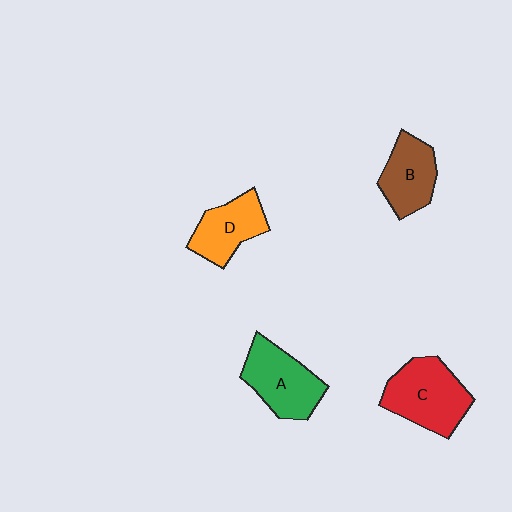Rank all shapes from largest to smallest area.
From largest to smallest: C (red), A (green), D (orange), B (brown).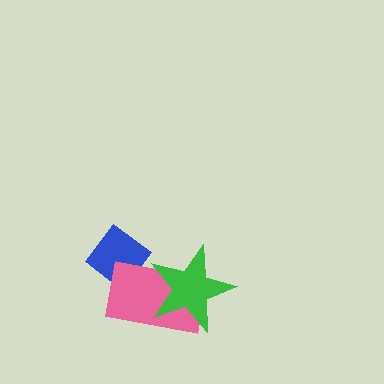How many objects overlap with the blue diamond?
1 object overlaps with the blue diamond.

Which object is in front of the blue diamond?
The pink rectangle is in front of the blue diamond.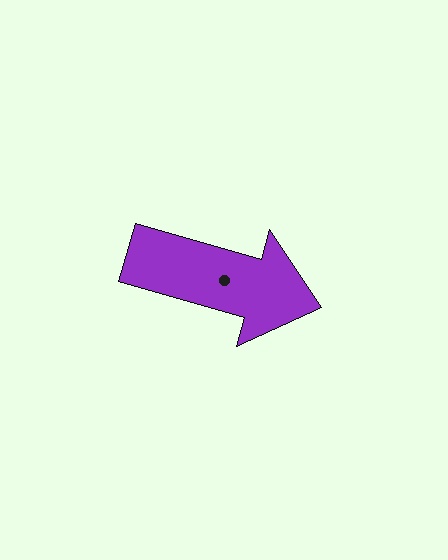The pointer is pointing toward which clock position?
Roughly 4 o'clock.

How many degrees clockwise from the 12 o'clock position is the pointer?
Approximately 106 degrees.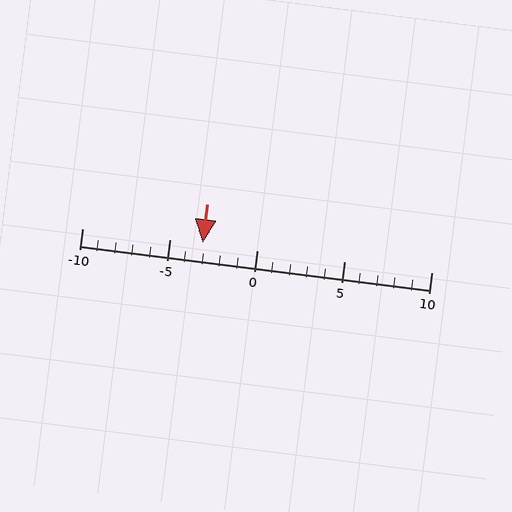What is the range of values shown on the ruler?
The ruler shows values from -10 to 10.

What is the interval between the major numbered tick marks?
The major tick marks are spaced 5 units apart.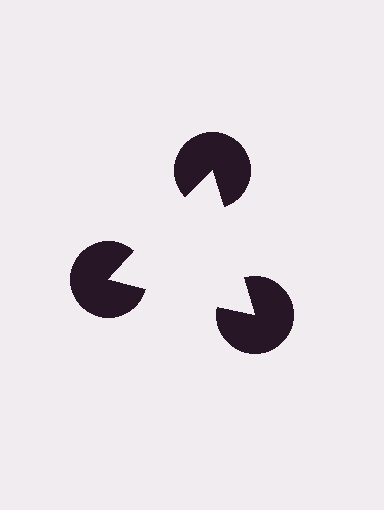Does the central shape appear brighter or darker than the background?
It typically appears slightly brighter than the background, even though no actual brightness change is drawn.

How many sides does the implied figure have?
3 sides.